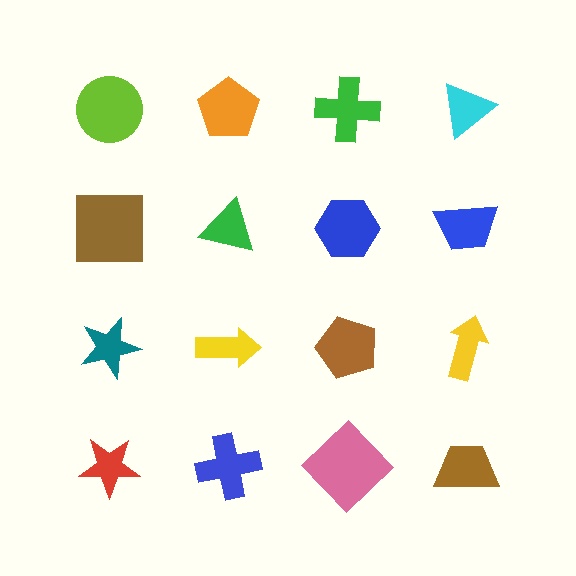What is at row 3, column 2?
A yellow arrow.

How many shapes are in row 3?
4 shapes.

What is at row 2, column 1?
A brown square.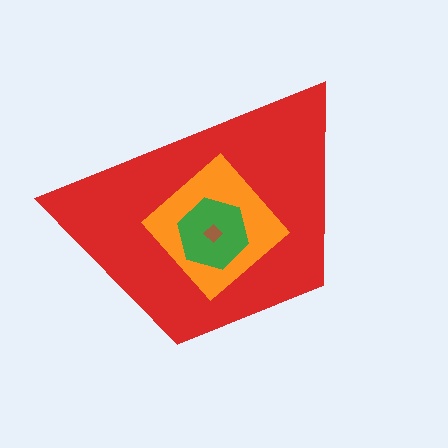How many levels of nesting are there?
4.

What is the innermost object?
The brown diamond.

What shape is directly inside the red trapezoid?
The orange diamond.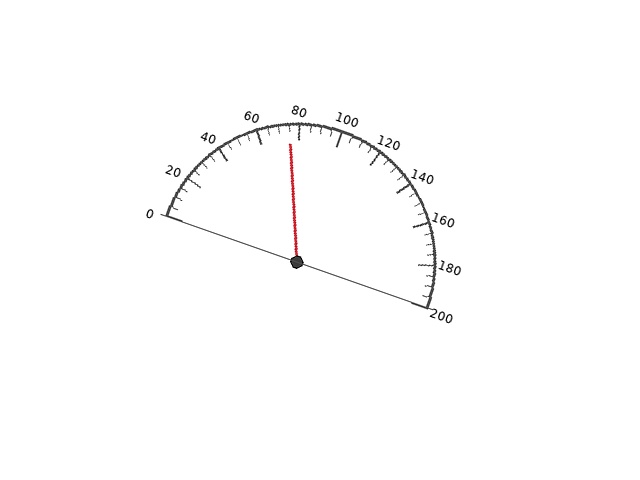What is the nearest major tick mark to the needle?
The nearest major tick mark is 80.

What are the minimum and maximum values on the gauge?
The gauge ranges from 0 to 200.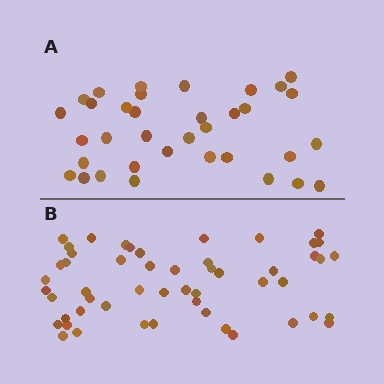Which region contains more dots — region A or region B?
Region B (the bottom region) has more dots.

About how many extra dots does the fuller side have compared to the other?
Region B has approximately 15 more dots than region A.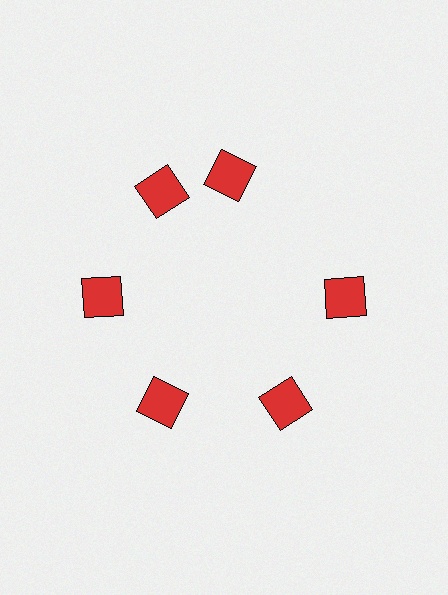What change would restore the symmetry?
The symmetry would be restored by rotating it back into even spacing with its neighbors so that all 6 squares sit at equal angles and equal distance from the center.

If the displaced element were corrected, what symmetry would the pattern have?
It would have 6-fold rotational symmetry — the pattern would map onto itself every 60 degrees.